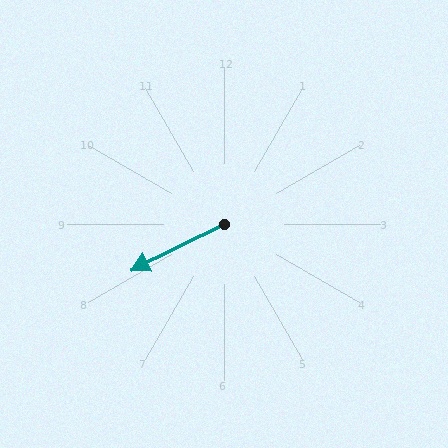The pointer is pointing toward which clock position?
Roughly 8 o'clock.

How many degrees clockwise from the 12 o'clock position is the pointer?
Approximately 244 degrees.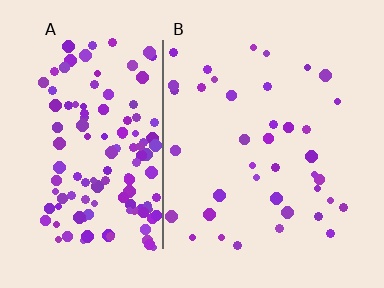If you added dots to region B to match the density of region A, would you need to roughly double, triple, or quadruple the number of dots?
Approximately quadruple.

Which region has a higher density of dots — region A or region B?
A (the left).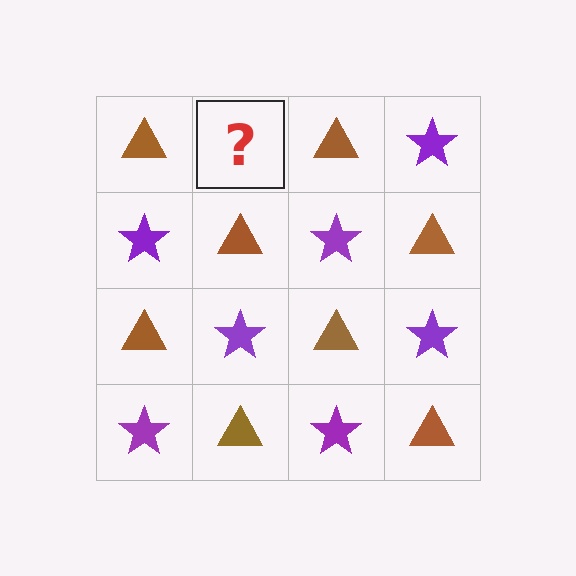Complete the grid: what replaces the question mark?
The question mark should be replaced with a purple star.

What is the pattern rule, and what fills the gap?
The rule is that it alternates brown triangle and purple star in a checkerboard pattern. The gap should be filled with a purple star.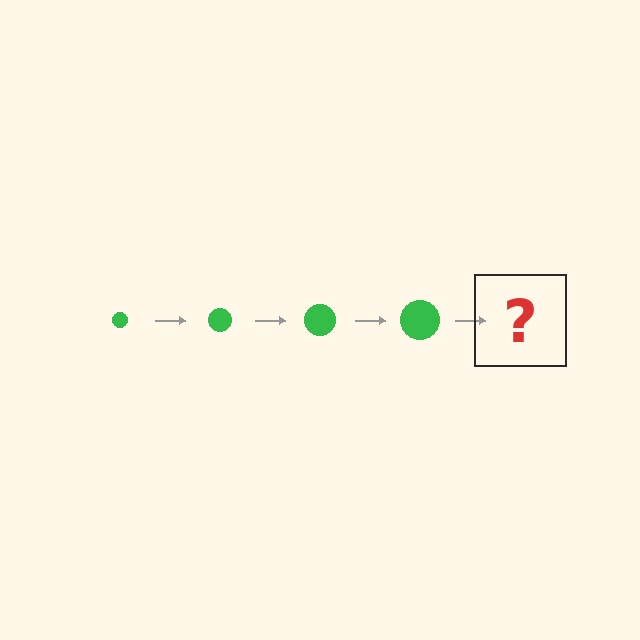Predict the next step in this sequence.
The next step is a green circle, larger than the previous one.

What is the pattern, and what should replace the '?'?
The pattern is that the circle gets progressively larger each step. The '?' should be a green circle, larger than the previous one.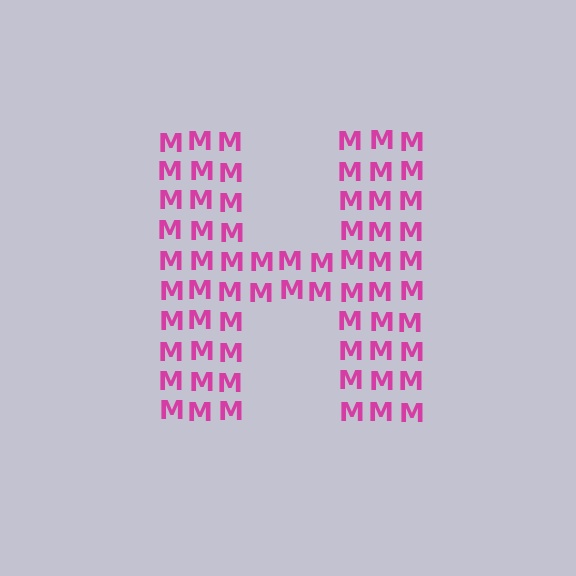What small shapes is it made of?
It is made of small letter M's.